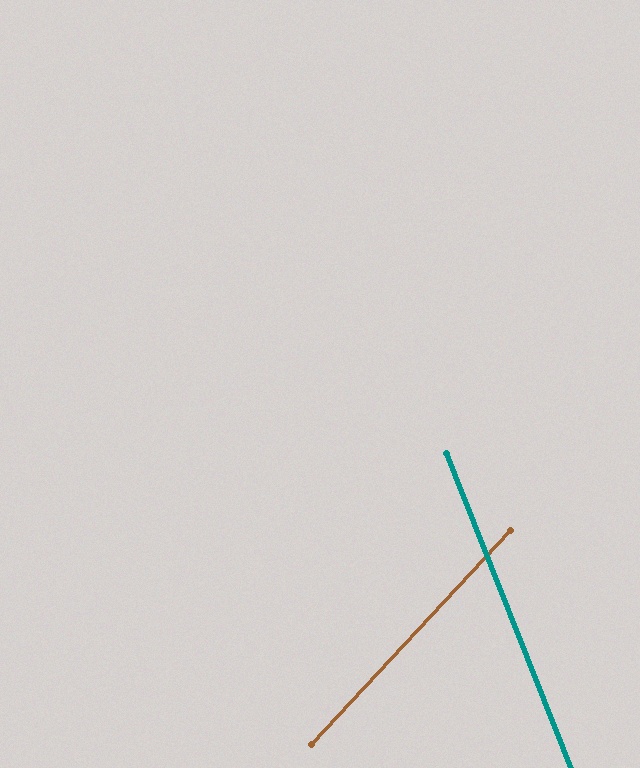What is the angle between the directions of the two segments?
Approximately 65 degrees.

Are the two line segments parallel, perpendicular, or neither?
Neither parallel nor perpendicular — they differ by about 65°.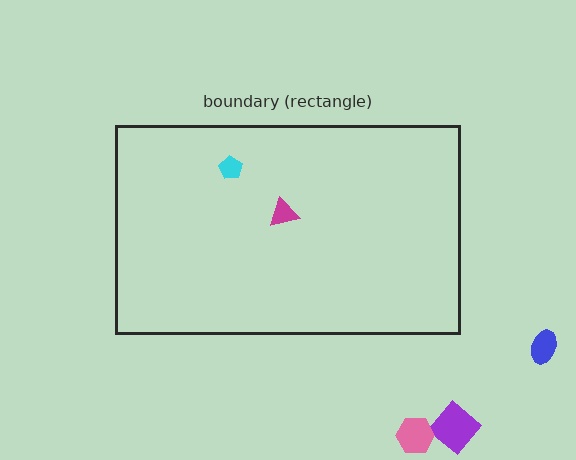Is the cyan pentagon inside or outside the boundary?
Inside.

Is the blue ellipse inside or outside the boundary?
Outside.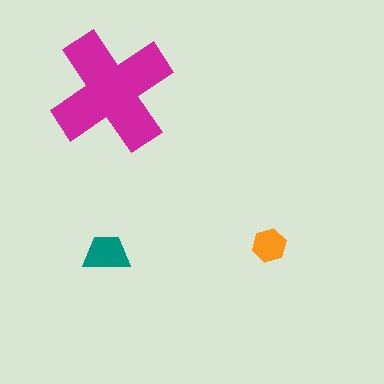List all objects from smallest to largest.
The orange hexagon, the teal trapezoid, the magenta cross.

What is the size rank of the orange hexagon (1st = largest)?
3rd.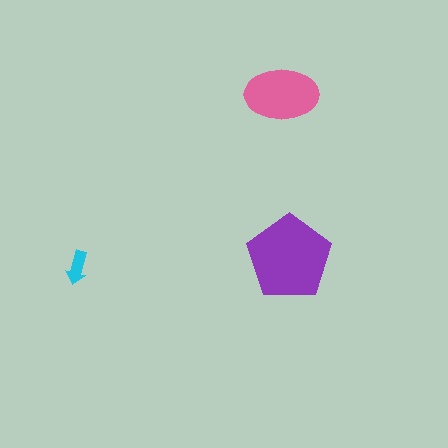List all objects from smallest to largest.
The cyan arrow, the pink ellipse, the purple pentagon.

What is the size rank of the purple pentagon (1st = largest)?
1st.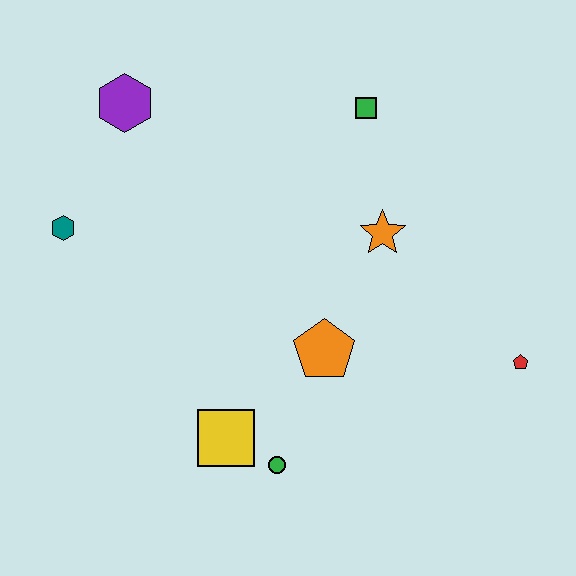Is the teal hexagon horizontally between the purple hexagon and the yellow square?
No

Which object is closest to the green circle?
The yellow square is closest to the green circle.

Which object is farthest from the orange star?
The teal hexagon is farthest from the orange star.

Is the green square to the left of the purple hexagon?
No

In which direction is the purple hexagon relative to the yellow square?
The purple hexagon is above the yellow square.